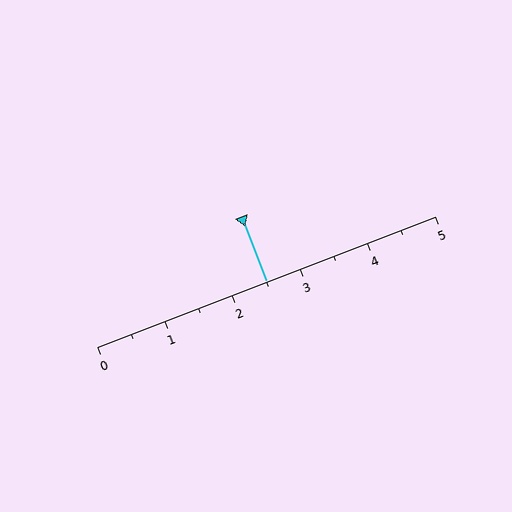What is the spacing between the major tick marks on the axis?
The major ticks are spaced 1 apart.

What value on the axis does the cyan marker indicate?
The marker indicates approximately 2.5.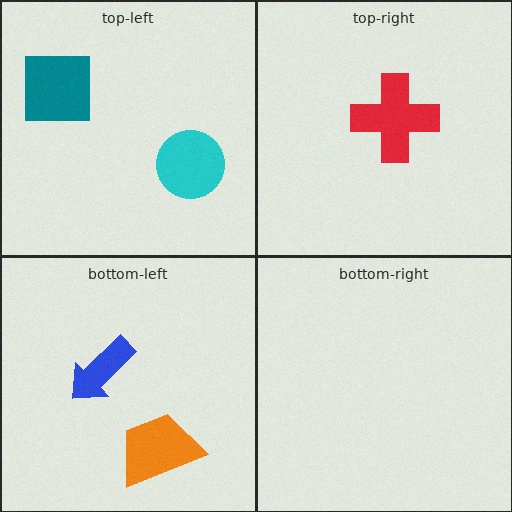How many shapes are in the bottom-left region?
2.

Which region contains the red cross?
The top-right region.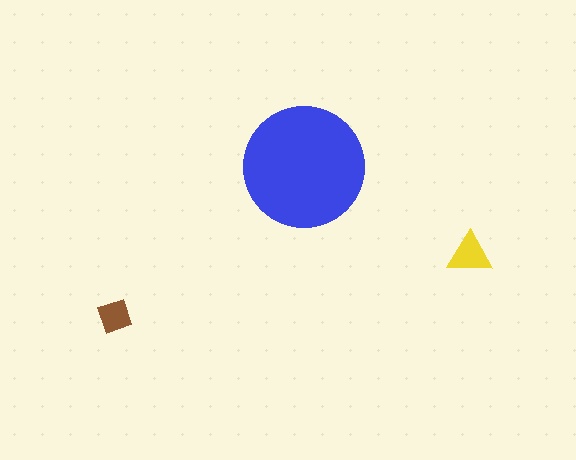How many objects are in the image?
There are 3 objects in the image.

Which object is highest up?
The blue circle is topmost.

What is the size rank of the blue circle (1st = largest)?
1st.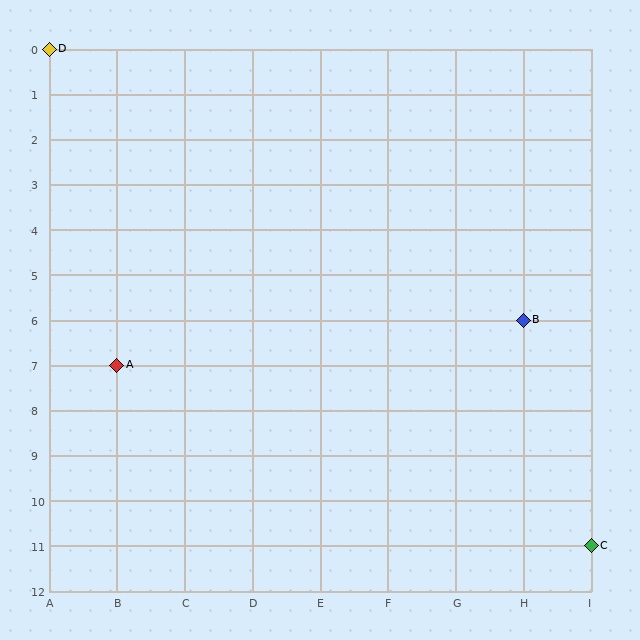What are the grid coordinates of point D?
Point D is at grid coordinates (A, 0).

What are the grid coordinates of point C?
Point C is at grid coordinates (I, 11).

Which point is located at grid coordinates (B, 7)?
Point A is at (B, 7).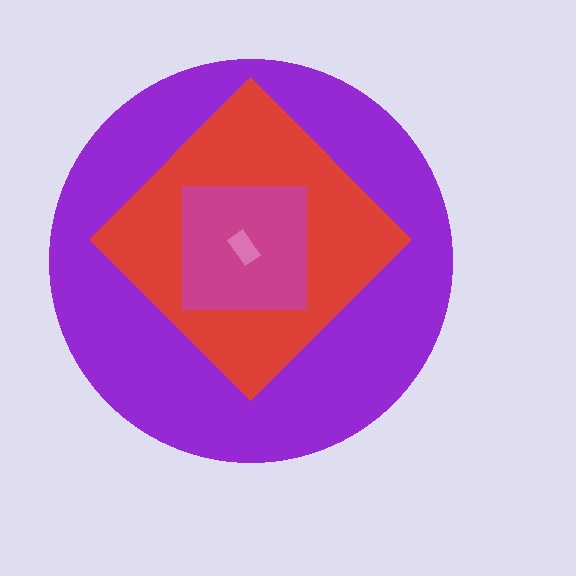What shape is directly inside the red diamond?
The magenta square.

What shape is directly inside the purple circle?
The red diamond.